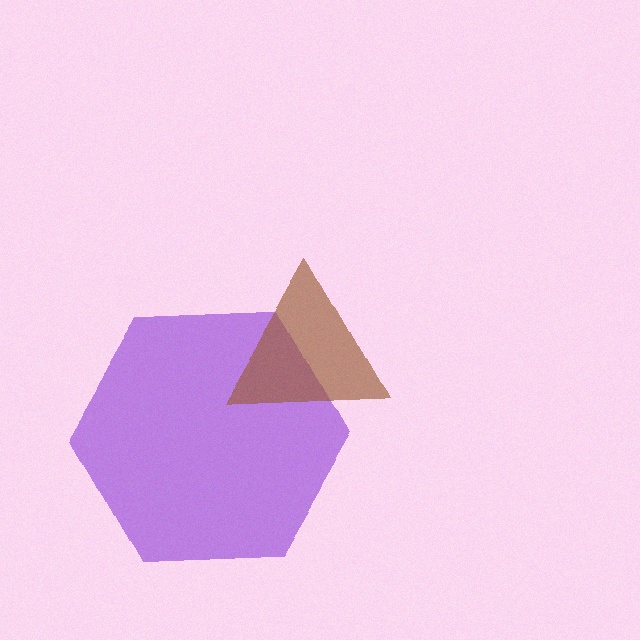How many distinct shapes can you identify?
There are 2 distinct shapes: a purple hexagon, a brown triangle.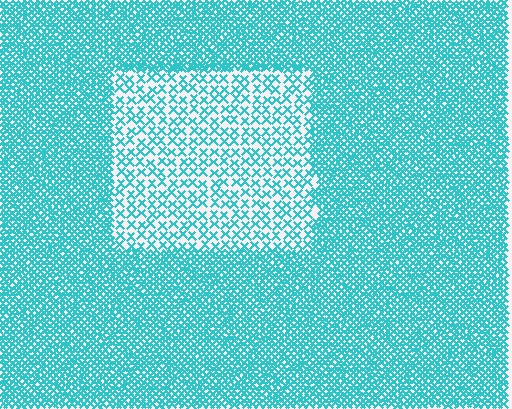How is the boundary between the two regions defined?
The boundary is defined by a change in element density (approximately 2.8x ratio). All elements are the same color, size, and shape.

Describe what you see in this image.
The image contains small cyan elements arranged at two different densities. A rectangle-shaped region is visible where the elements are less densely packed than the surrounding area.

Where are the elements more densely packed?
The elements are more densely packed outside the rectangle boundary.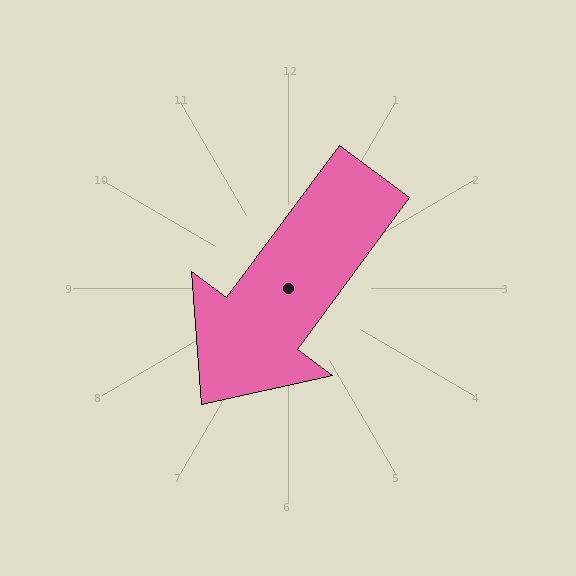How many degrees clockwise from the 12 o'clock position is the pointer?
Approximately 217 degrees.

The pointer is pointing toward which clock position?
Roughly 7 o'clock.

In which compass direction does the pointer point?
Southwest.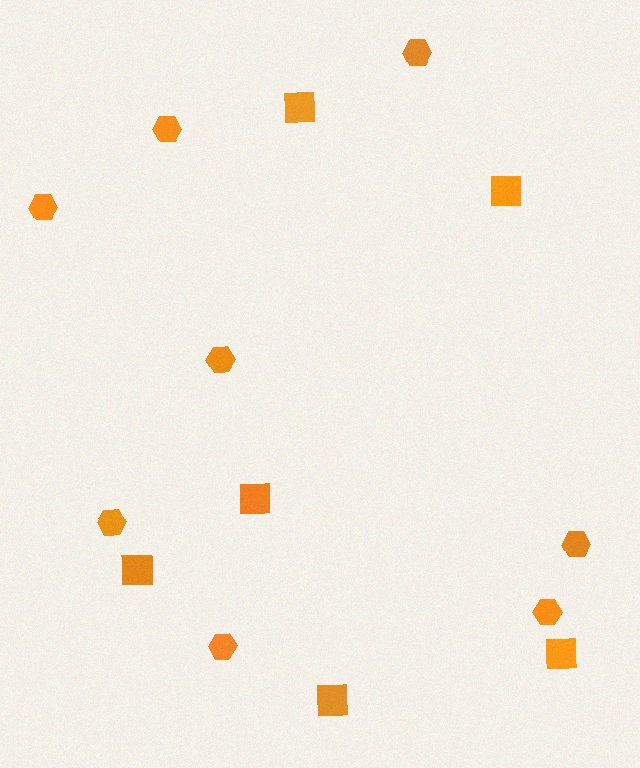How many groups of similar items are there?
There are 2 groups: one group of hexagons (8) and one group of squares (6).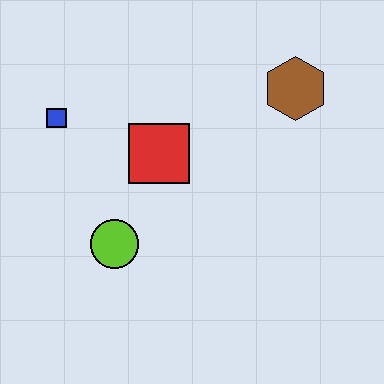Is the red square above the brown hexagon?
No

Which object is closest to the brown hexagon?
The red square is closest to the brown hexagon.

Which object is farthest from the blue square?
The brown hexagon is farthest from the blue square.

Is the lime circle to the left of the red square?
Yes